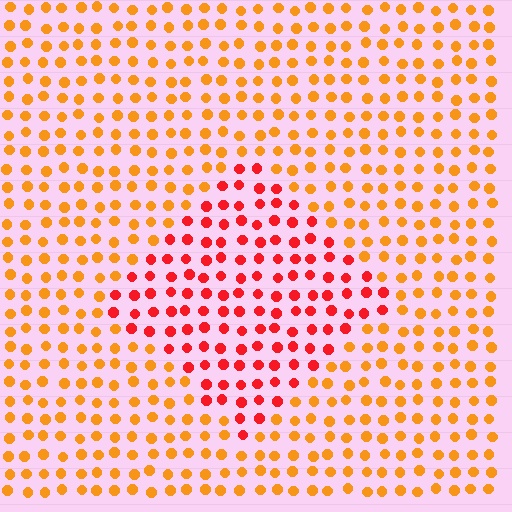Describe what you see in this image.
The image is filled with small orange elements in a uniform arrangement. A diamond-shaped region is visible where the elements are tinted to a slightly different hue, forming a subtle color boundary.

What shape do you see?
I see a diamond.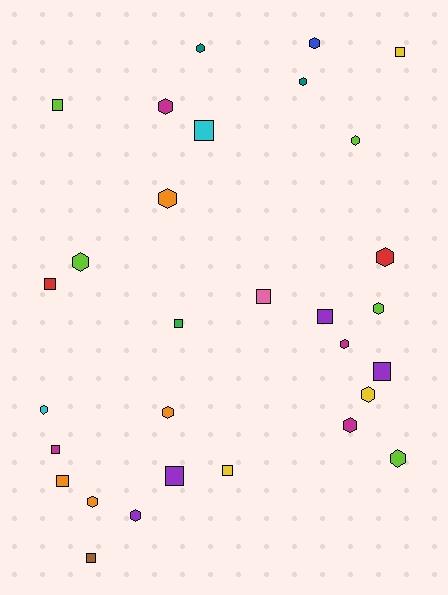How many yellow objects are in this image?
There are 3 yellow objects.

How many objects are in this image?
There are 30 objects.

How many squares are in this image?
There are 13 squares.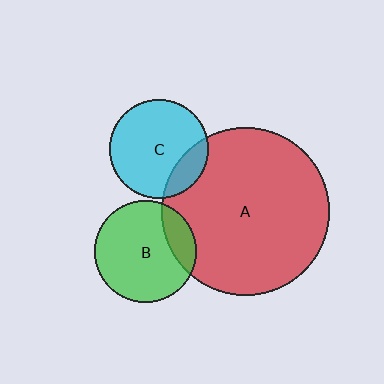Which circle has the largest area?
Circle A (red).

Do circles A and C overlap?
Yes.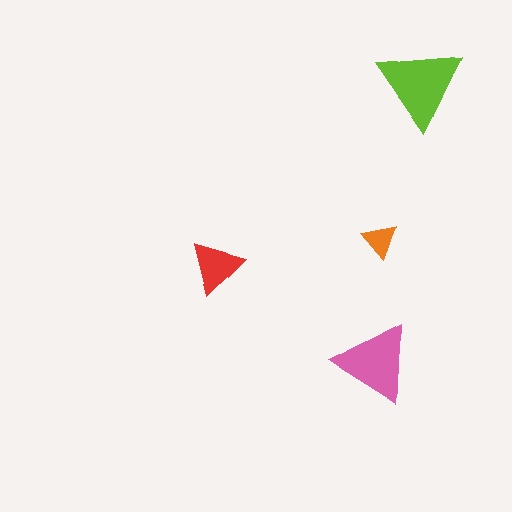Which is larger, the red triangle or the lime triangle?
The lime one.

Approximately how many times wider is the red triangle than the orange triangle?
About 1.5 times wider.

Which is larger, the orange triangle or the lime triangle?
The lime one.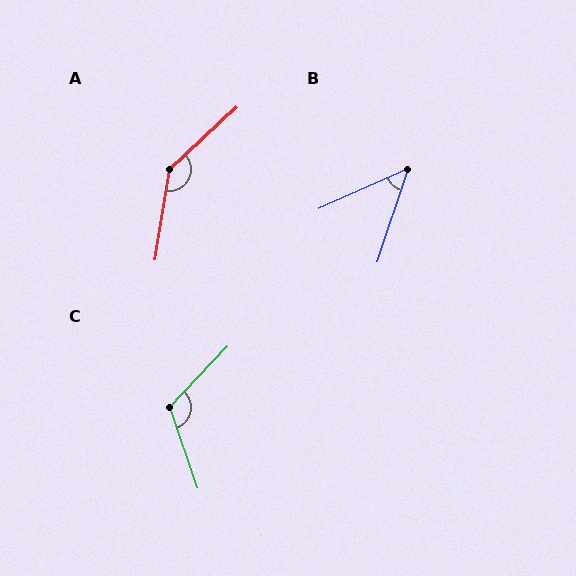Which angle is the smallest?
B, at approximately 47 degrees.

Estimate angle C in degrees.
Approximately 117 degrees.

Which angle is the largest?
A, at approximately 142 degrees.